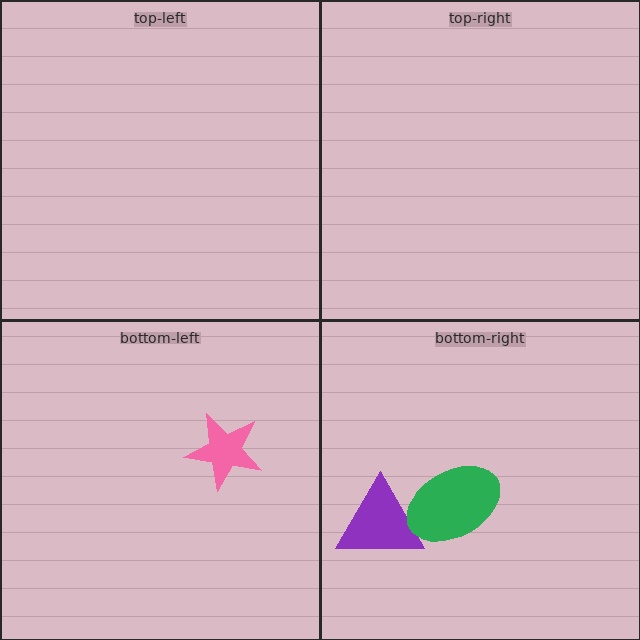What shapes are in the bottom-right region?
The purple triangle, the green ellipse.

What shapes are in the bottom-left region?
The pink star.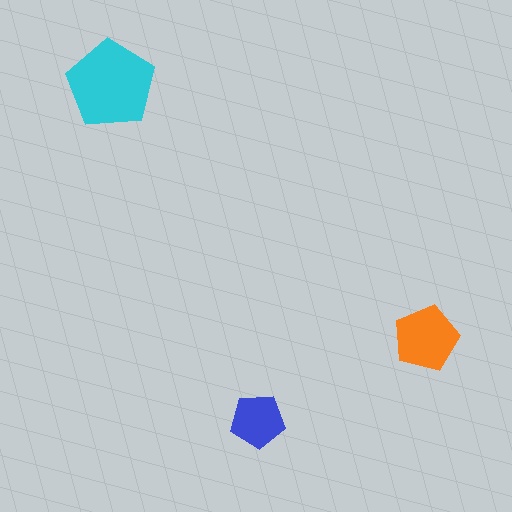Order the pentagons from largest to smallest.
the cyan one, the orange one, the blue one.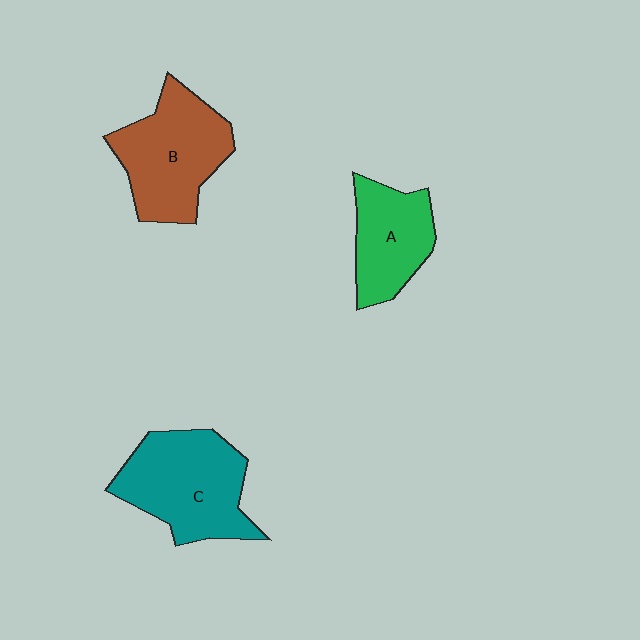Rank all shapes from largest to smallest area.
From largest to smallest: C (teal), B (brown), A (green).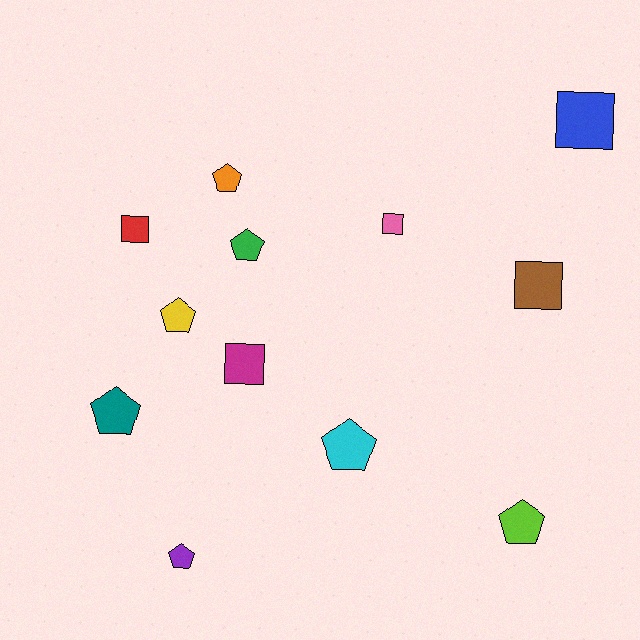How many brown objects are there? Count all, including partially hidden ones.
There is 1 brown object.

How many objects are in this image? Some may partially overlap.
There are 12 objects.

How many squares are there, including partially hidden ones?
There are 5 squares.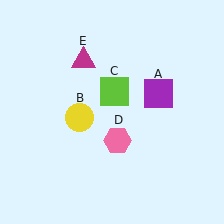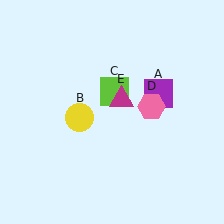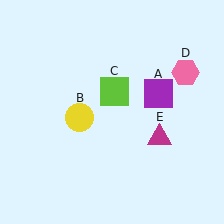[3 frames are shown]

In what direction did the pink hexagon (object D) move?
The pink hexagon (object D) moved up and to the right.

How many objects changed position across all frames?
2 objects changed position: pink hexagon (object D), magenta triangle (object E).